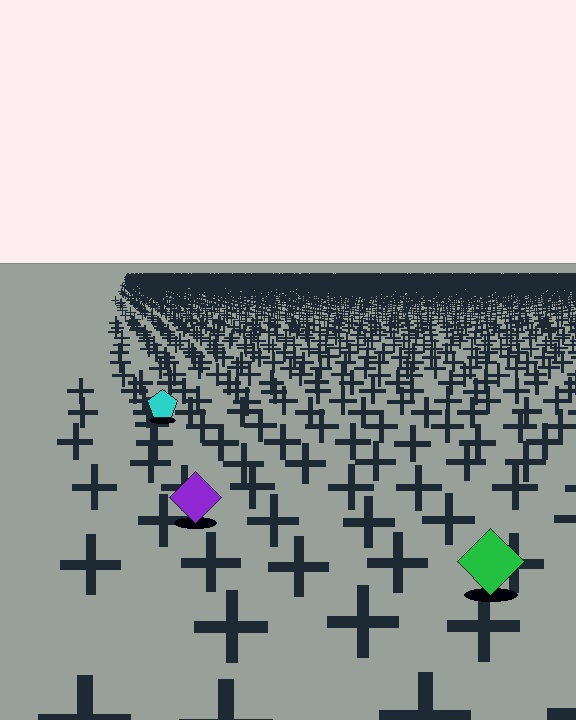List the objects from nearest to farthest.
From nearest to farthest: the green diamond, the purple diamond, the cyan pentagon.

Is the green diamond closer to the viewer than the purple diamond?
Yes. The green diamond is closer — you can tell from the texture gradient: the ground texture is coarser near it.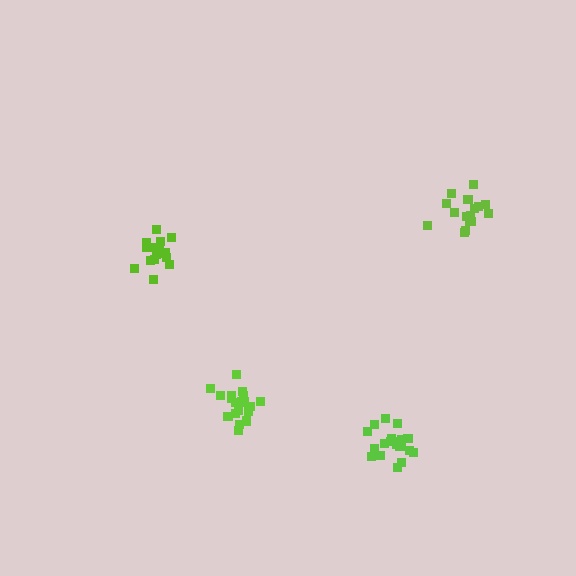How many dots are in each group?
Group 1: 16 dots, Group 2: 17 dots, Group 3: 21 dots, Group 4: 20 dots (74 total).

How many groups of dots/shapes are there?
There are 4 groups.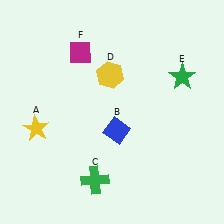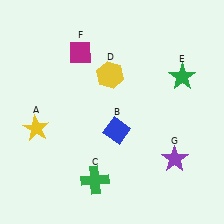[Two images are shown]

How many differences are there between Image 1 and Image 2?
There is 1 difference between the two images.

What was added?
A purple star (G) was added in Image 2.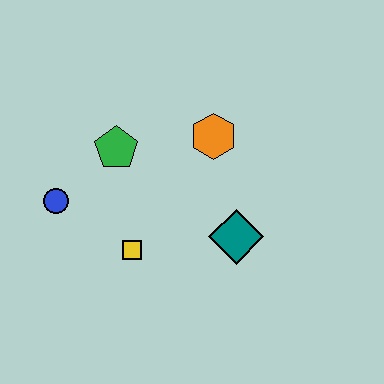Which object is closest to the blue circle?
The green pentagon is closest to the blue circle.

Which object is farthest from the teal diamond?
The blue circle is farthest from the teal diamond.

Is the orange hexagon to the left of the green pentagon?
No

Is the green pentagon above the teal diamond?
Yes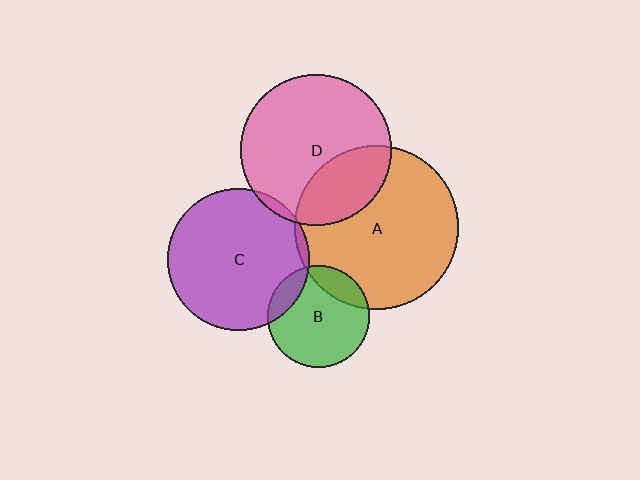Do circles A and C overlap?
Yes.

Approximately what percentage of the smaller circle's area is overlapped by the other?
Approximately 5%.